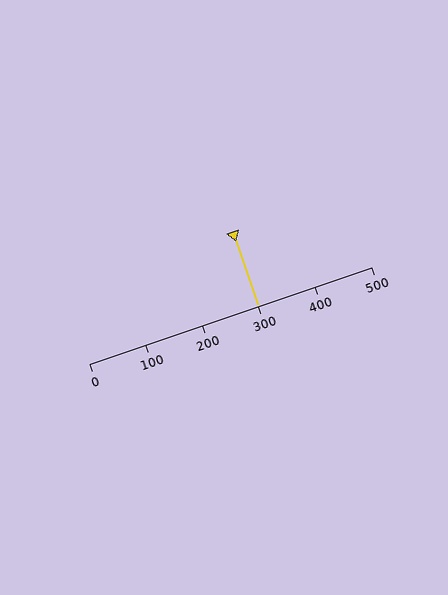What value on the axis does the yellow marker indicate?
The marker indicates approximately 300.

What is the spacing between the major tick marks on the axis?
The major ticks are spaced 100 apart.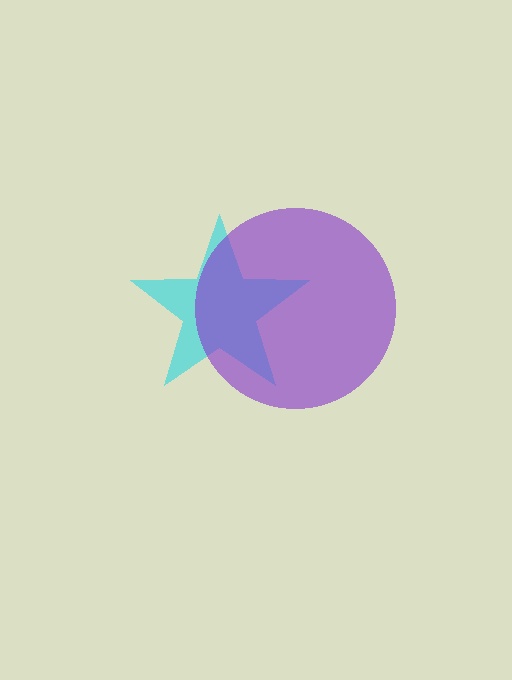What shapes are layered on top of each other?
The layered shapes are: a cyan star, a purple circle.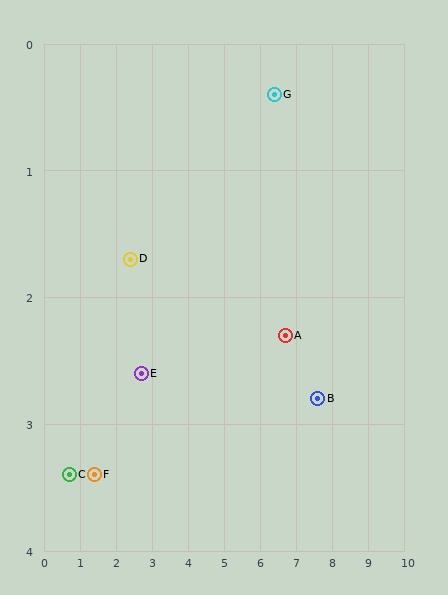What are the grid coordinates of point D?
Point D is at approximately (2.4, 1.7).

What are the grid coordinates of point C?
Point C is at approximately (0.7, 3.4).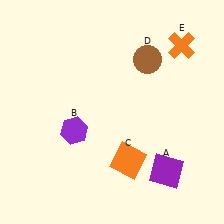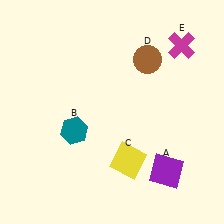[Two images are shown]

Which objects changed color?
B changed from purple to teal. C changed from orange to yellow. E changed from orange to magenta.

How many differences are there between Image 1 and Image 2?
There are 3 differences between the two images.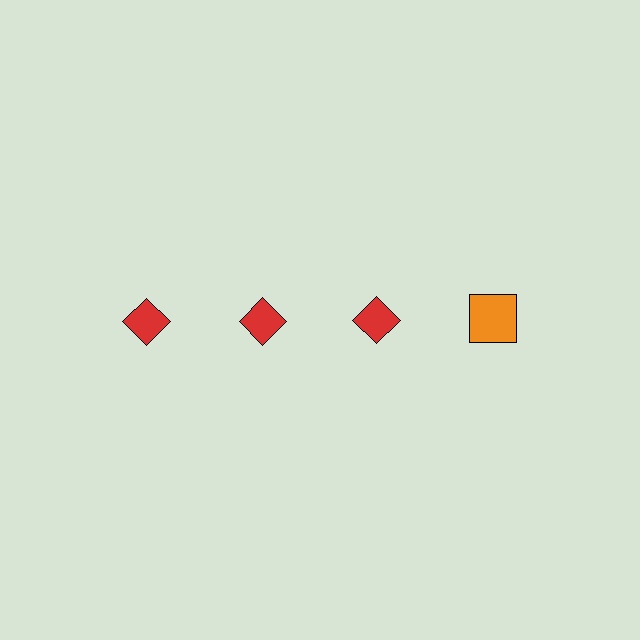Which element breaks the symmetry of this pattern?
The orange square in the top row, second from right column breaks the symmetry. All other shapes are red diamonds.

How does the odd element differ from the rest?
It differs in both color (orange instead of red) and shape (square instead of diamond).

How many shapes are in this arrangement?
There are 4 shapes arranged in a grid pattern.